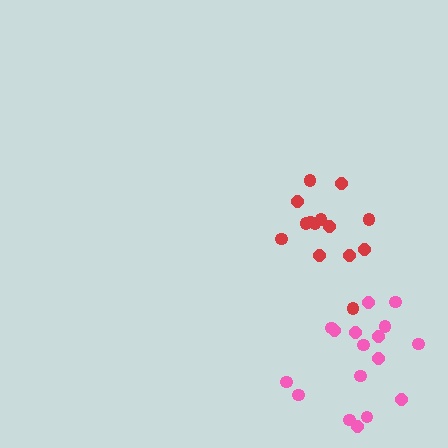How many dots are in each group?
Group 1: 14 dots, Group 2: 17 dots (31 total).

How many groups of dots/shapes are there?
There are 2 groups.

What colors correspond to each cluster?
The clusters are colored: red, pink.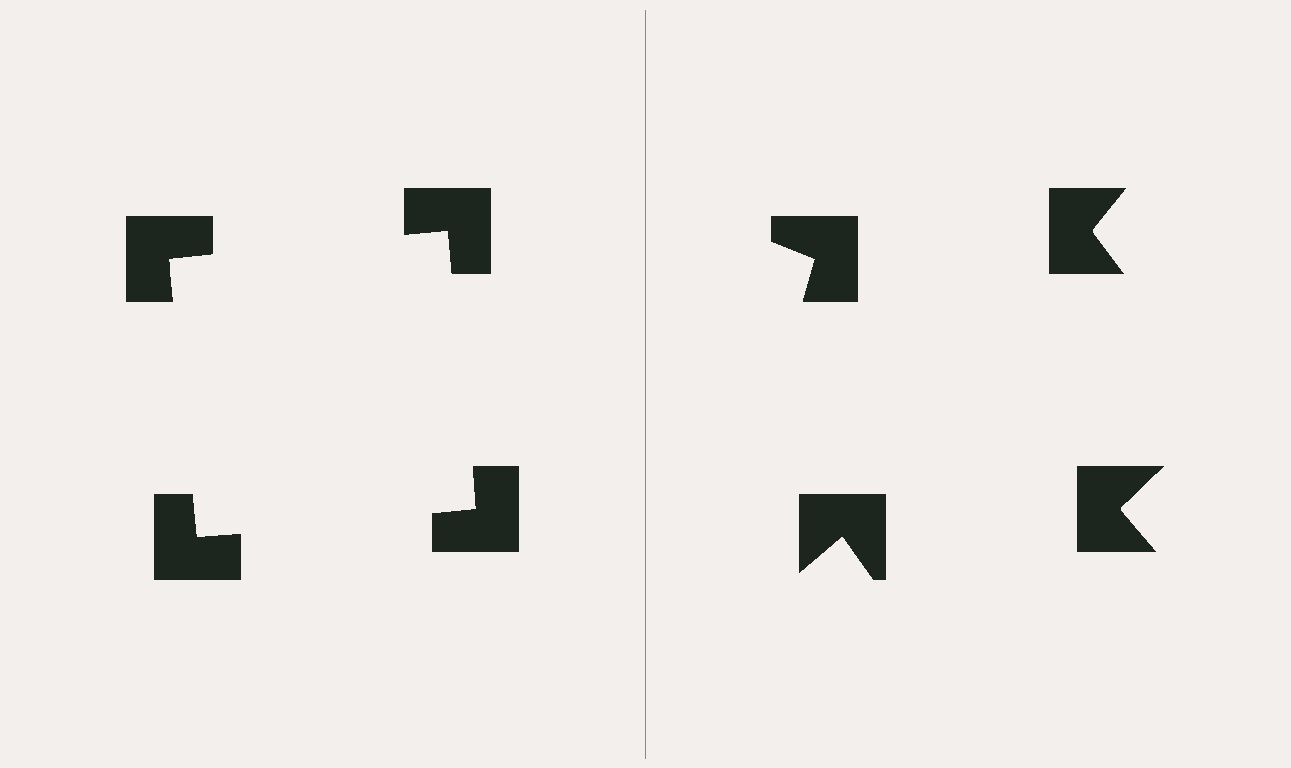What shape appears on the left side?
An illusory square.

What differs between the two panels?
The notched squares are positioned identically on both sides; only the wedge orientations differ. On the left they align to a square; on the right they are misaligned.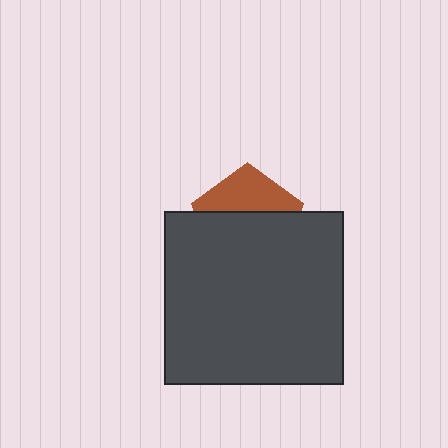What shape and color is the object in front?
The object in front is a dark gray rectangle.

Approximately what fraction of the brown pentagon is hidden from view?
Roughly 62% of the brown pentagon is hidden behind the dark gray rectangle.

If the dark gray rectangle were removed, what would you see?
You would see the complete brown pentagon.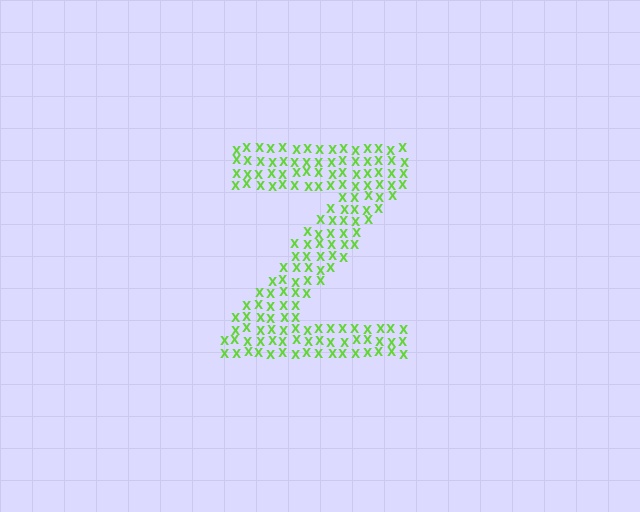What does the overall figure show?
The overall figure shows the letter Z.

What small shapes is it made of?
It is made of small letter X's.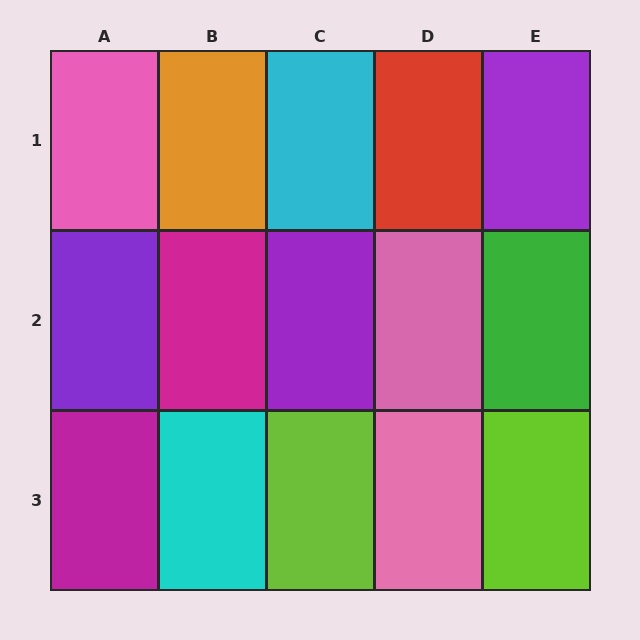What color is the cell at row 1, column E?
Purple.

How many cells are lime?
2 cells are lime.